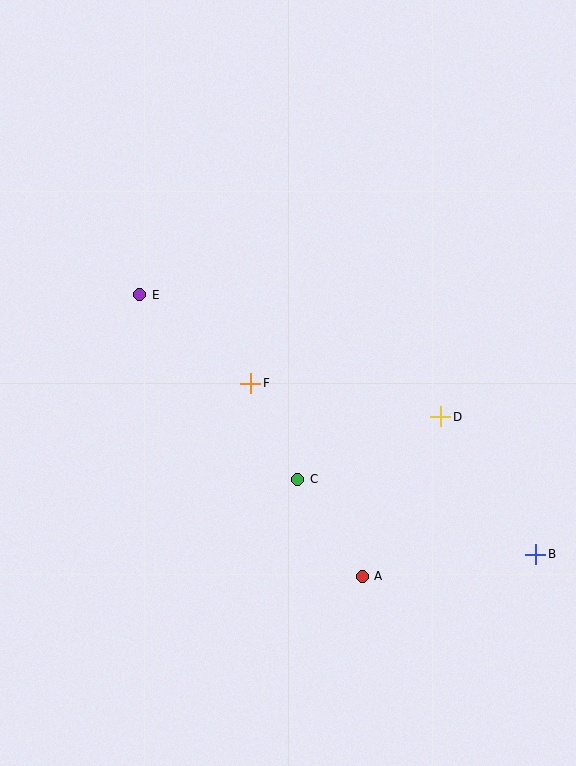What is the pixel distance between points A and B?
The distance between A and B is 174 pixels.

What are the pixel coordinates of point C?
Point C is at (298, 479).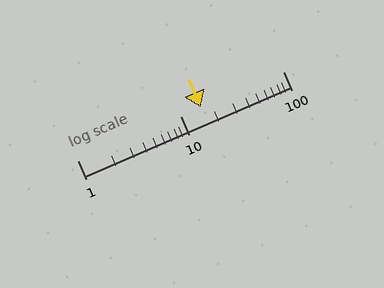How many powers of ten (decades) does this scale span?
The scale spans 2 decades, from 1 to 100.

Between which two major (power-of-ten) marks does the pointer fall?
The pointer is between 10 and 100.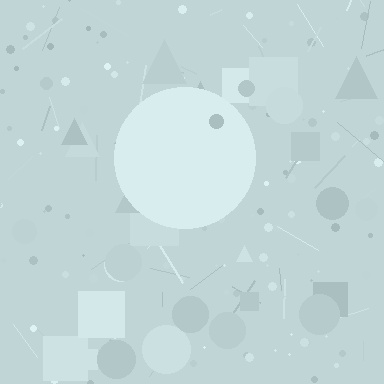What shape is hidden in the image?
A circle is hidden in the image.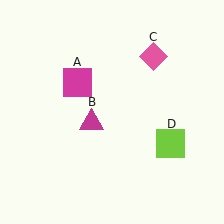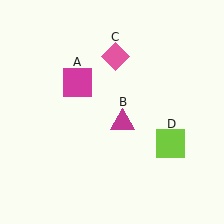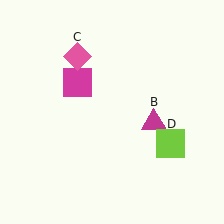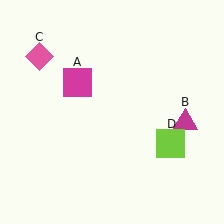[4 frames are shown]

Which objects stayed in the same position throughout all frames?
Magenta square (object A) and lime square (object D) remained stationary.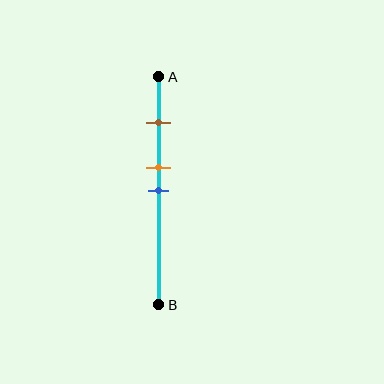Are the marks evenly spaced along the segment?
No, the marks are not evenly spaced.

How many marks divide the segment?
There are 3 marks dividing the segment.